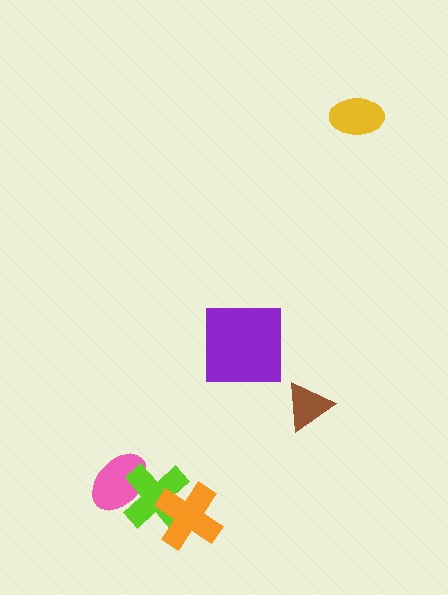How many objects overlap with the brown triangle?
0 objects overlap with the brown triangle.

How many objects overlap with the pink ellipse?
1 object overlaps with the pink ellipse.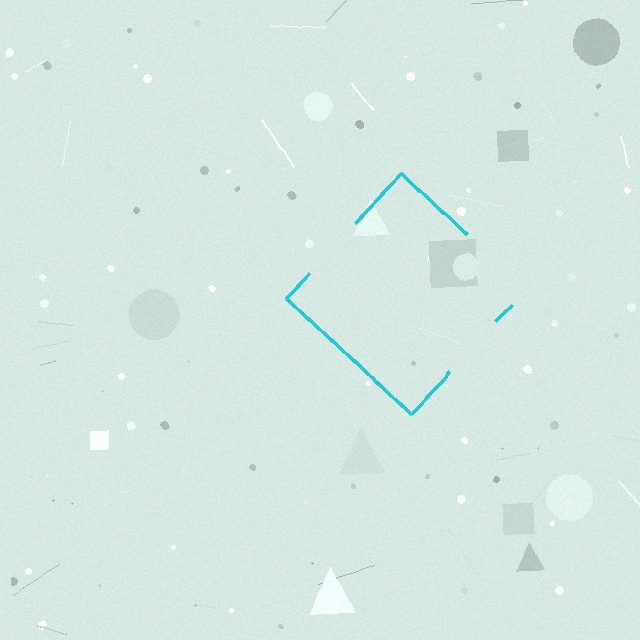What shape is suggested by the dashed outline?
The dashed outline suggests a diamond.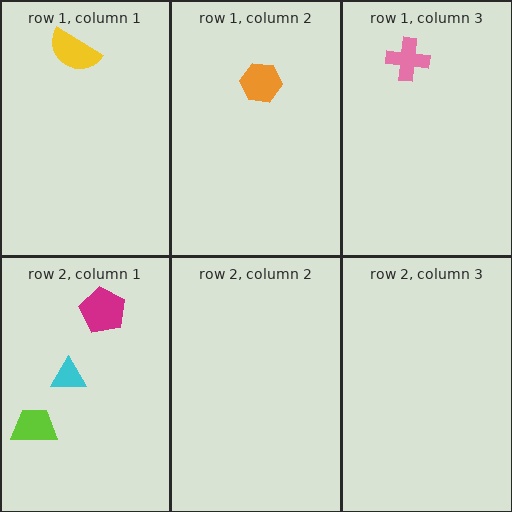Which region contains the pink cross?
The row 1, column 3 region.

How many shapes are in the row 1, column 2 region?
1.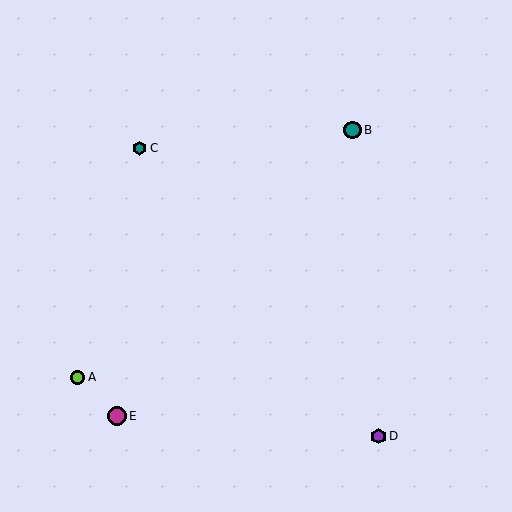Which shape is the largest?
The magenta circle (labeled E) is the largest.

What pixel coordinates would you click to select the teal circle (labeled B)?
Click at (352, 130) to select the teal circle B.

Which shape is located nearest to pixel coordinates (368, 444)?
The purple hexagon (labeled D) at (379, 436) is nearest to that location.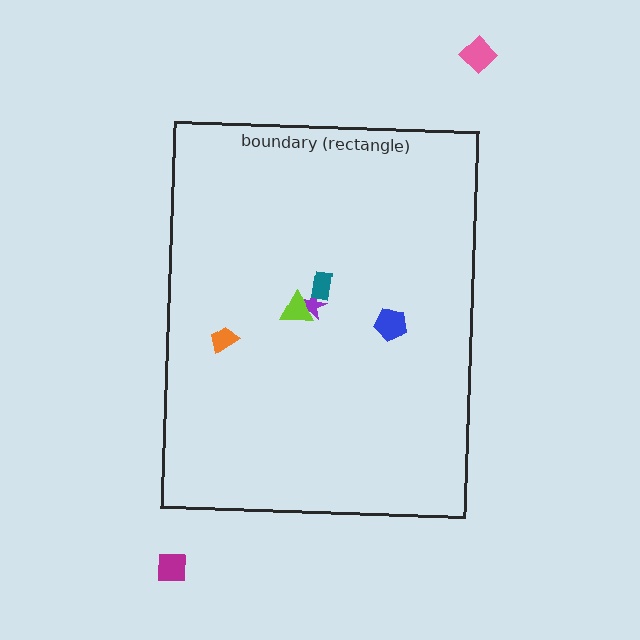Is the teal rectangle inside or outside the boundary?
Inside.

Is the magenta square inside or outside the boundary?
Outside.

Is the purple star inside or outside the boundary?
Inside.